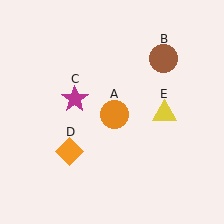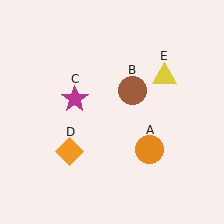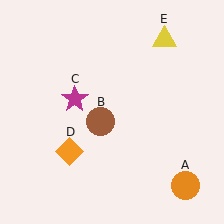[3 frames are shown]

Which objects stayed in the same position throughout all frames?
Magenta star (object C) and orange diamond (object D) remained stationary.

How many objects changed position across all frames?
3 objects changed position: orange circle (object A), brown circle (object B), yellow triangle (object E).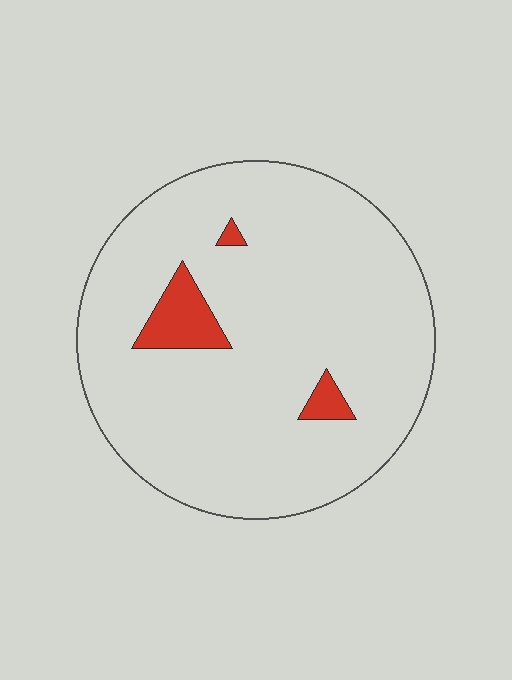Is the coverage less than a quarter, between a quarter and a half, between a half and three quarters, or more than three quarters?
Less than a quarter.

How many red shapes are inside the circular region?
3.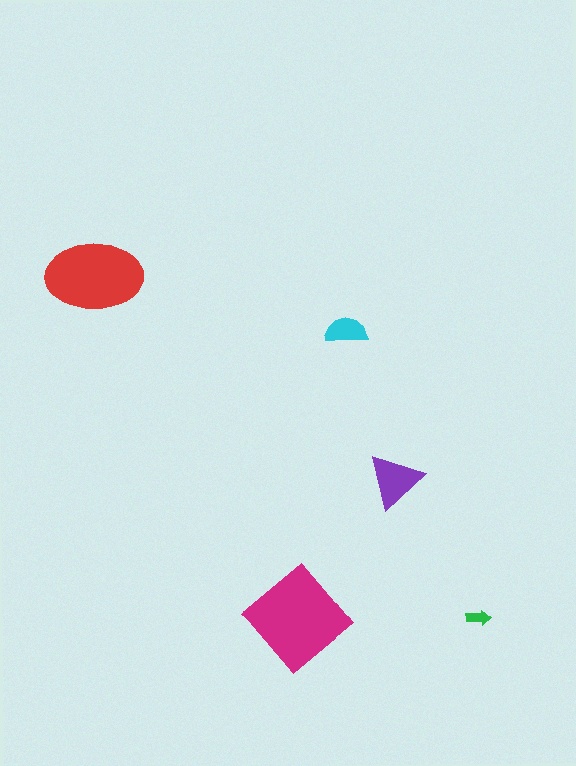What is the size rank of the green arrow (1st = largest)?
5th.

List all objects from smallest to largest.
The green arrow, the cyan semicircle, the purple triangle, the red ellipse, the magenta diamond.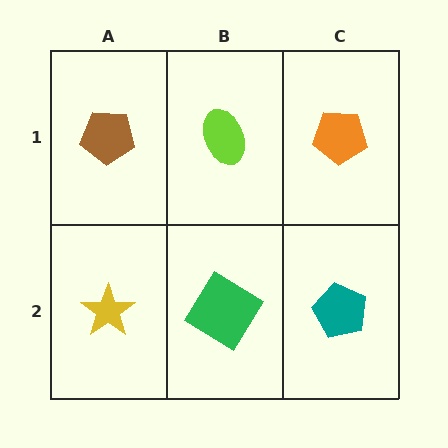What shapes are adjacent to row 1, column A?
A yellow star (row 2, column A), a lime ellipse (row 1, column B).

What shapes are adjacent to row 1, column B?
A green diamond (row 2, column B), a brown pentagon (row 1, column A), an orange pentagon (row 1, column C).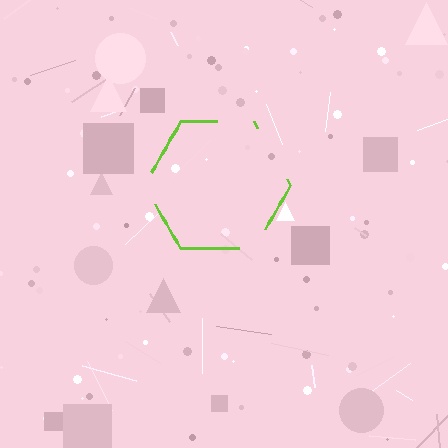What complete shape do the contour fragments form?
The contour fragments form a hexagon.